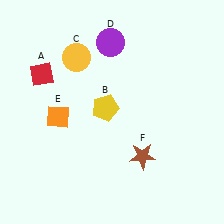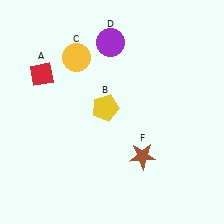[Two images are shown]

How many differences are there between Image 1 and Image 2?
There is 1 difference between the two images.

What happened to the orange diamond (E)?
The orange diamond (E) was removed in Image 2. It was in the bottom-left area of Image 1.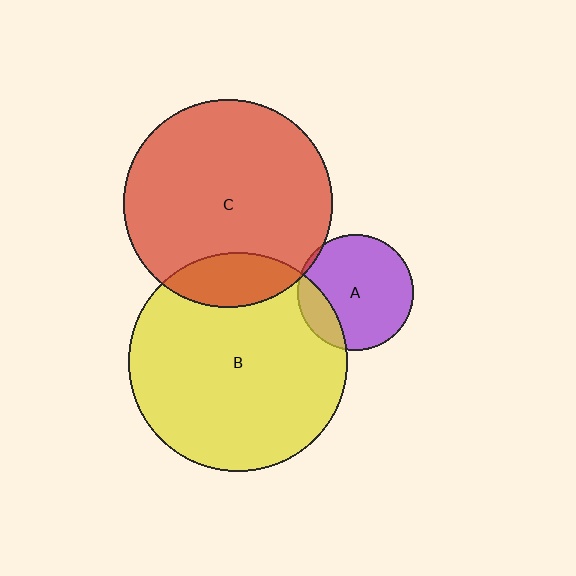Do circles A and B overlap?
Yes.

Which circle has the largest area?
Circle B (yellow).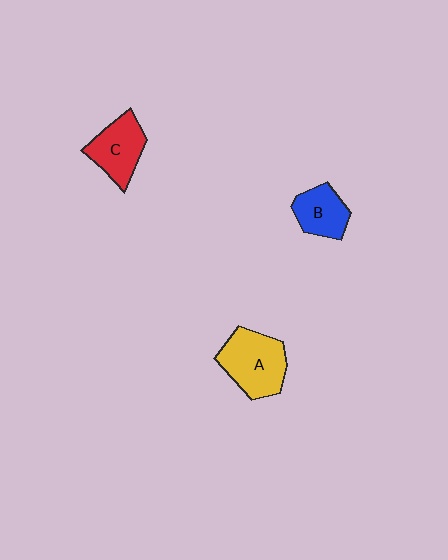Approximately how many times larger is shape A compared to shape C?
Approximately 1.3 times.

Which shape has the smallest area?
Shape B (blue).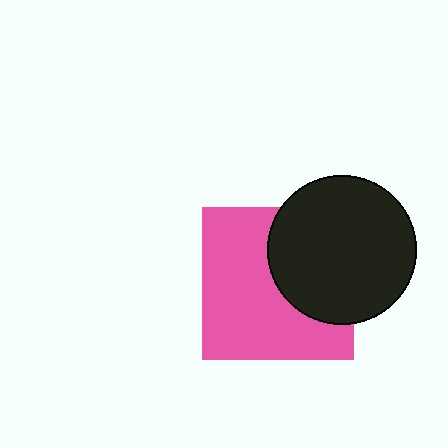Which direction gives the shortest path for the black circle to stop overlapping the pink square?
Moving right gives the shortest separation.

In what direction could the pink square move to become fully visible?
The pink square could move left. That would shift it out from behind the black circle entirely.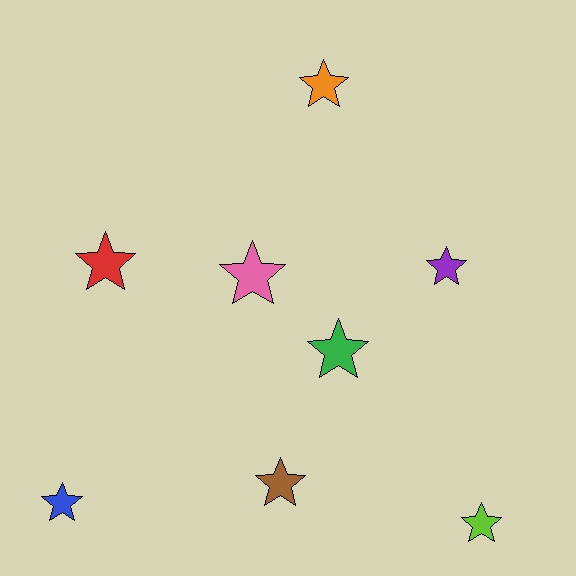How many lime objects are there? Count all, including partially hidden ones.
There is 1 lime object.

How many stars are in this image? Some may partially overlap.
There are 8 stars.